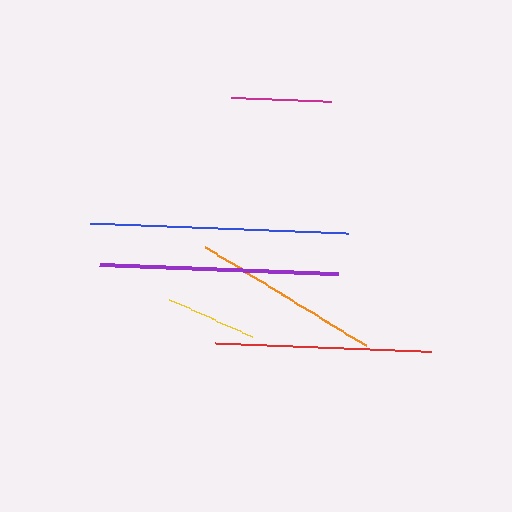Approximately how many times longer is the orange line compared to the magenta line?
The orange line is approximately 1.9 times the length of the magenta line.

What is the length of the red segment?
The red segment is approximately 218 pixels long.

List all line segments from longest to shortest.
From longest to shortest: blue, purple, red, orange, magenta, yellow.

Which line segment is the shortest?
The yellow line is the shortest at approximately 92 pixels.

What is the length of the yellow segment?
The yellow segment is approximately 92 pixels long.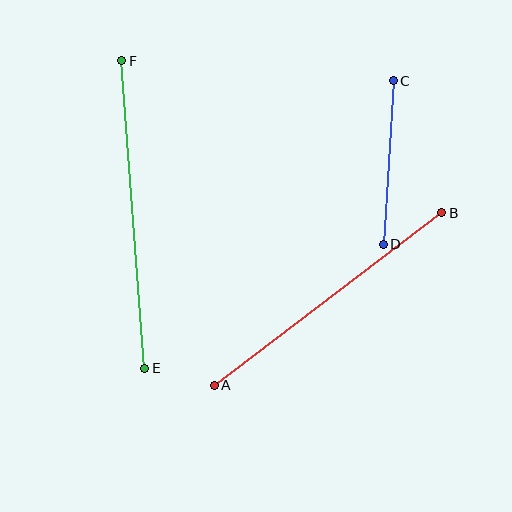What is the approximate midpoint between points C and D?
The midpoint is at approximately (388, 163) pixels.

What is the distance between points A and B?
The distance is approximately 286 pixels.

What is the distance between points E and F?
The distance is approximately 308 pixels.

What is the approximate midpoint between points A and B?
The midpoint is at approximately (328, 299) pixels.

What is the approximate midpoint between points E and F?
The midpoint is at approximately (133, 215) pixels.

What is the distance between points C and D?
The distance is approximately 164 pixels.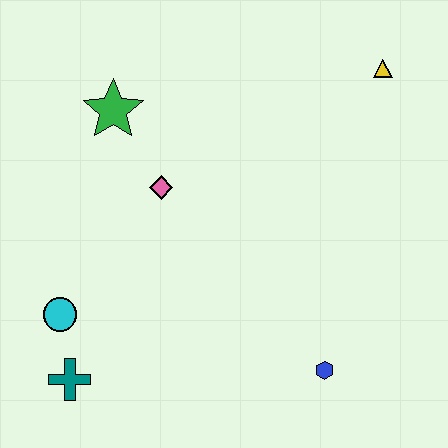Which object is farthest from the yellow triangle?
The teal cross is farthest from the yellow triangle.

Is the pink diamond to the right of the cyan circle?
Yes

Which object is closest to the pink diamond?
The green star is closest to the pink diamond.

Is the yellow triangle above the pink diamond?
Yes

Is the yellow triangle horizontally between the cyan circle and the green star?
No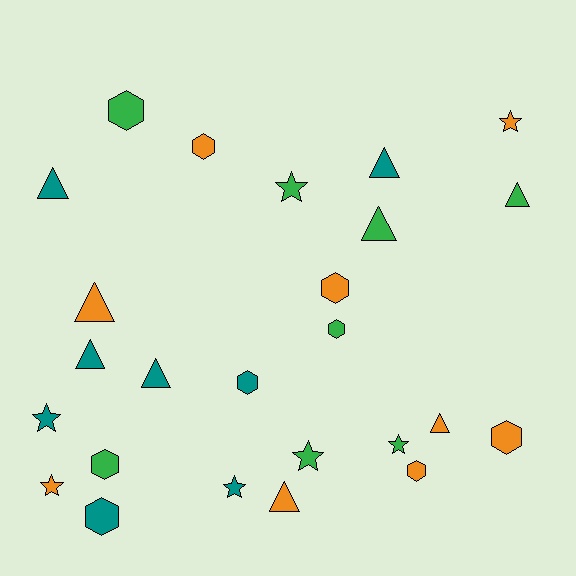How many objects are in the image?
There are 25 objects.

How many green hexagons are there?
There are 3 green hexagons.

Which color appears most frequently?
Orange, with 9 objects.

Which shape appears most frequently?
Hexagon, with 9 objects.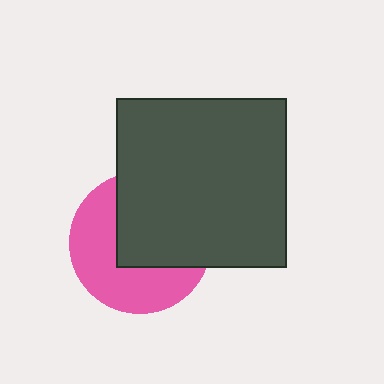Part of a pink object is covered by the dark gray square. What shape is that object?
It is a circle.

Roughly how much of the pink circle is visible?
About half of it is visible (roughly 50%).